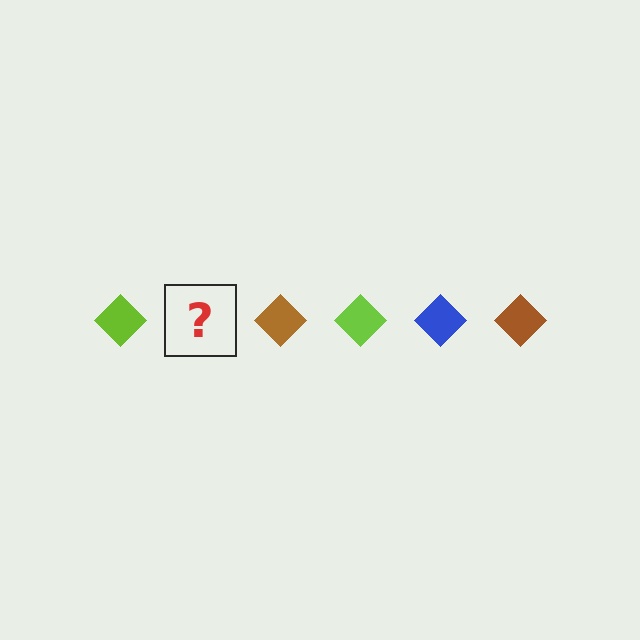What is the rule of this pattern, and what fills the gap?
The rule is that the pattern cycles through lime, blue, brown diamonds. The gap should be filled with a blue diamond.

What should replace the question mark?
The question mark should be replaced with a blue diamond.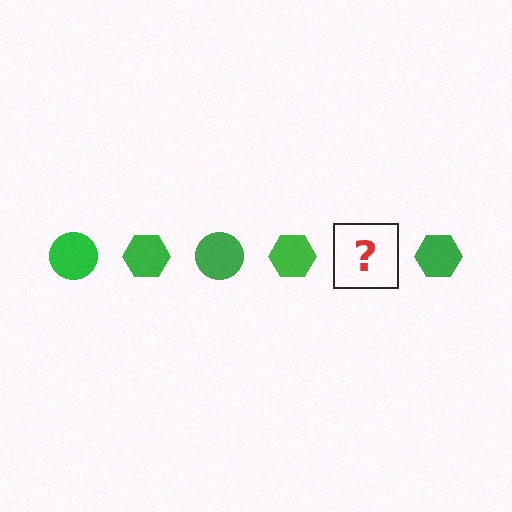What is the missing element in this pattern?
The missing element is a green circle.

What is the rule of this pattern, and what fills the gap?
The rule is that the pattern cycles through circle, hexagon shapes in green. The gap should be filled with a green circle.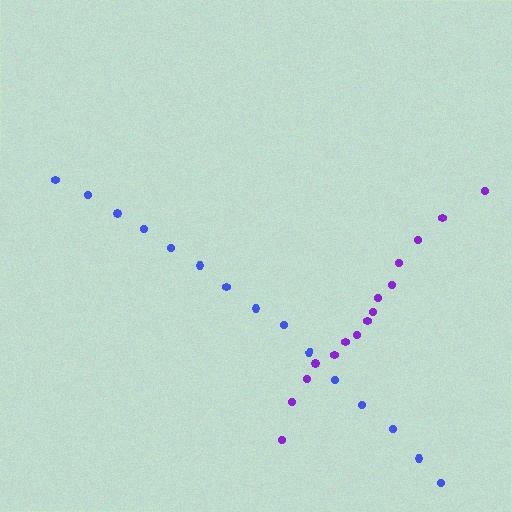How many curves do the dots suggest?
There are 2 distinct paths.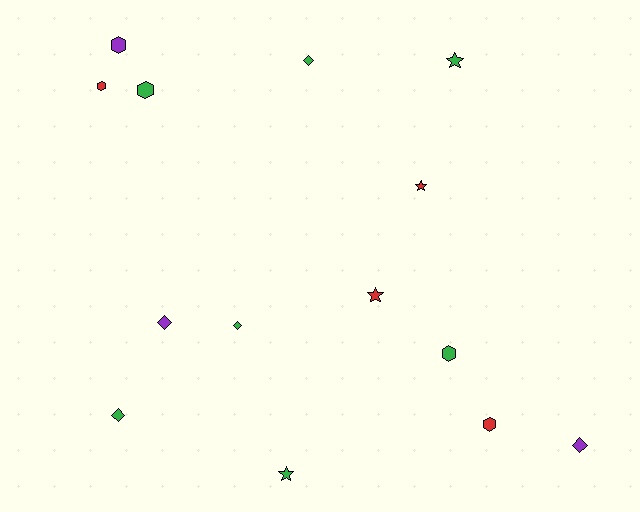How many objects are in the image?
There are 14 objects.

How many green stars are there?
There are 2 green stars.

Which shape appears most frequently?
Hexagon, with 5 objects.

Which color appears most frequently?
Green, with 7 objects.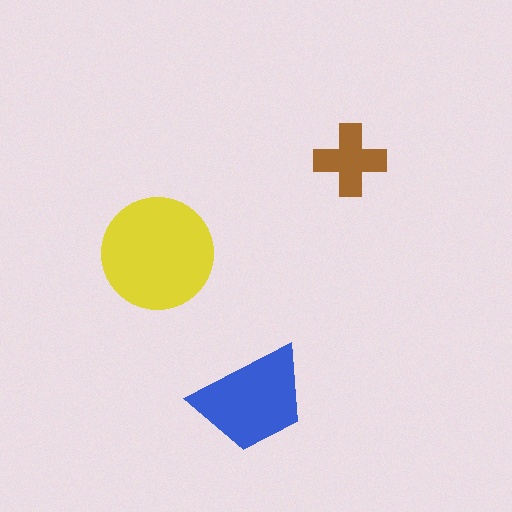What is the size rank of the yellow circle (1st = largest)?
1st.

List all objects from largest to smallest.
The yellow circle, the blue trapezoid, the brown cross.